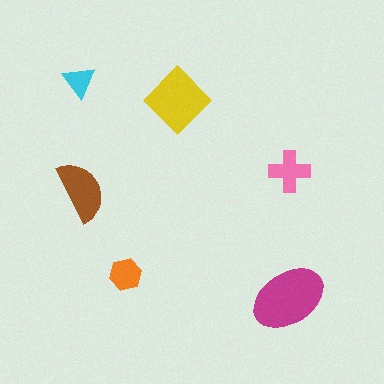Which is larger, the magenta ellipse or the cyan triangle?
The magenta ellipse.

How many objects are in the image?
There are 6 objects in the image.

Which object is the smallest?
The cyan triangle.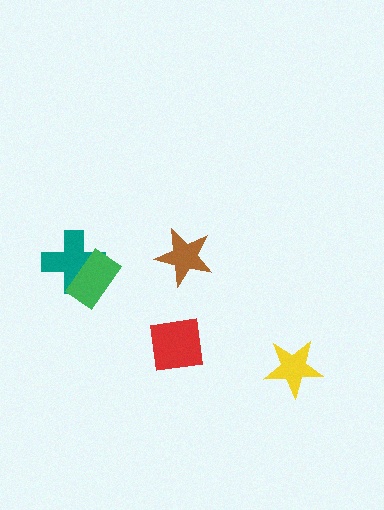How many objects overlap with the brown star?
0 objects overlap with the brown star.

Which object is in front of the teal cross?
The green rectangle is in front of the teal cross.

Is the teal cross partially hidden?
Yes, it is partially covered by another shape.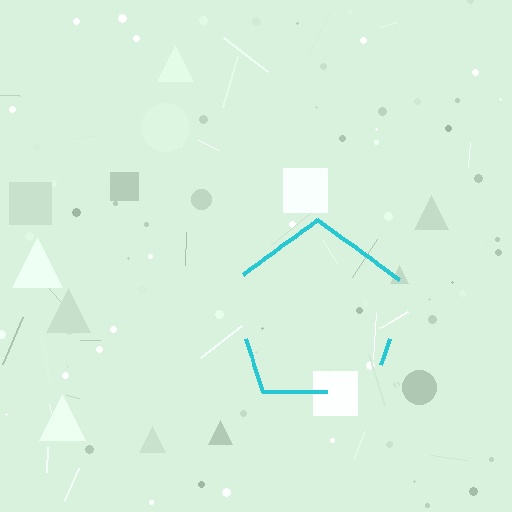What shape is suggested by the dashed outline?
The dashed outline suggests a pentagon.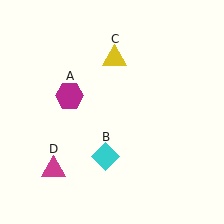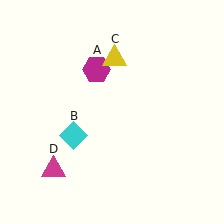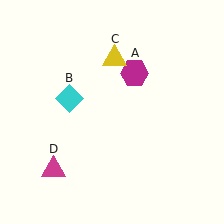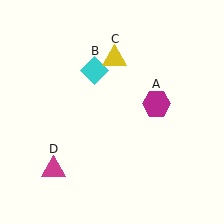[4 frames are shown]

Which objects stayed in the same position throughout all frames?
Yellow triangle (object C) and magenta triangle (object D) remained stationary.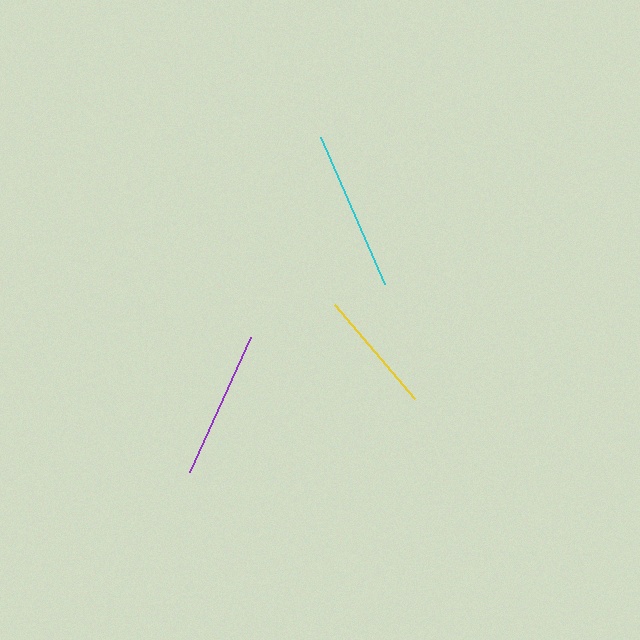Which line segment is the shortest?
The yellow line is the shortest at approximately 124 pixels.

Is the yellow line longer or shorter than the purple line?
The purple line is longer than the yellow line.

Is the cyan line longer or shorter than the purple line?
The cyan line is longer than the purple line.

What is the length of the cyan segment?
The cyan segment is approximately 161 pixels long.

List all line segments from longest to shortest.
From longest to shortest: cyan, purple, yellow.